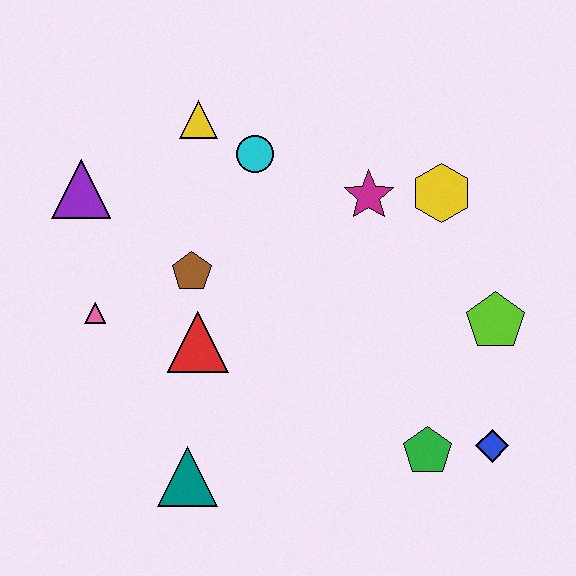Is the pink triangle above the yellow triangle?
No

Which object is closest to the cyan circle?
The yellow triangle is closest to the cyan circle.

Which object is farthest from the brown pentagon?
The blue diamond is farthest from the brown pentagon.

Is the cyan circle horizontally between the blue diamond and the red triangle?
Yes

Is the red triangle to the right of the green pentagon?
No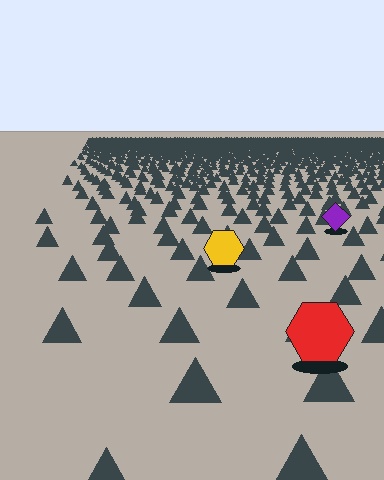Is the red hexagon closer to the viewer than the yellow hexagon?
Yes. The red hexagon is closer — you can tell from the texture gradient: the ground texture is coarser near it.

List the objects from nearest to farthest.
From nearest to farthest: the red hexagon, the yellow hexagon, the purple diamond.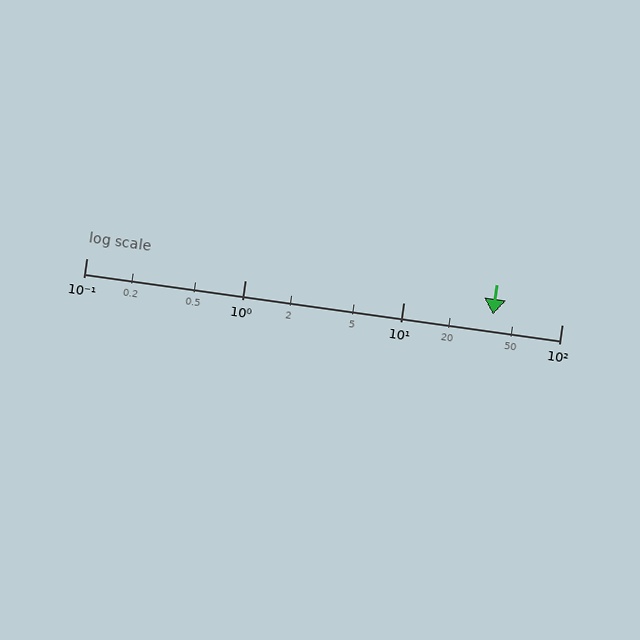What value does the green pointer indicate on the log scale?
The pointer indicates approximately 37.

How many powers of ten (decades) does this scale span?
The scale spans 3 decades, from 0.1 to 100.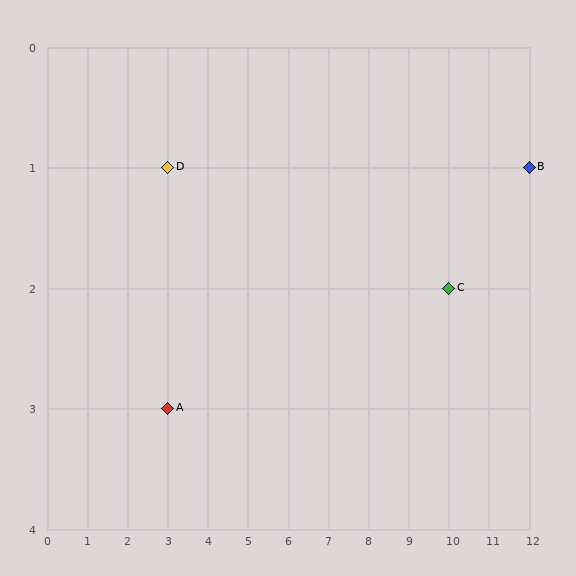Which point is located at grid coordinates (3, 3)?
Point A is at (3, 3).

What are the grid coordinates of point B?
Point B is at grid coordinates (12, 1).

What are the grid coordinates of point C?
Point C is at grid coordinates (10, 2).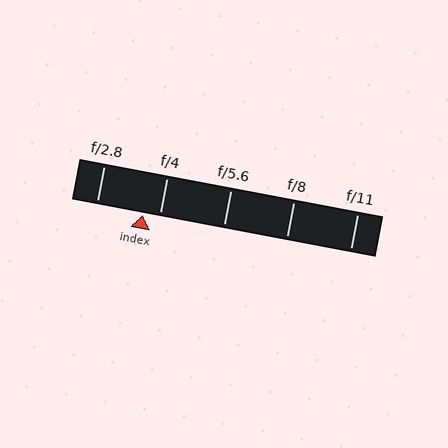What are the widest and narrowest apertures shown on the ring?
The widest aperture shown is f/2.8 and the narrowest is f/11.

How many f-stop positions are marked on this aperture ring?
There are 5 f-stop positions marked.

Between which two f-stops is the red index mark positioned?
The index mark is between f/2.8 and f/4.